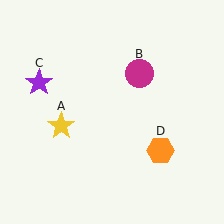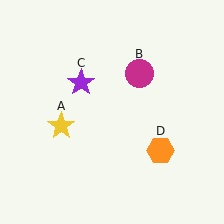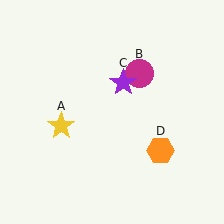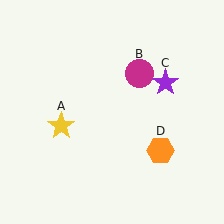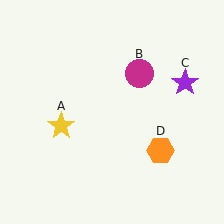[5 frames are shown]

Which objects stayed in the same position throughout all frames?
Yellow star (object A) and magenta circle (object B) and orange hexagon (object D) remained stationary.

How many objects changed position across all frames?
1 object changed position: purple star (object C).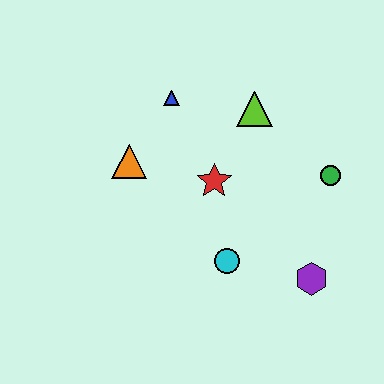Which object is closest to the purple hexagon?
The cyan circle is closest to the purple hexagon.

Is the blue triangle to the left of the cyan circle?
Yes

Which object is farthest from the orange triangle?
The purple hexagon is farthest from the orange triangle.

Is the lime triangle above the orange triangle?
Yes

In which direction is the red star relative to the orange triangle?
The red star is to the right of the orange triangle.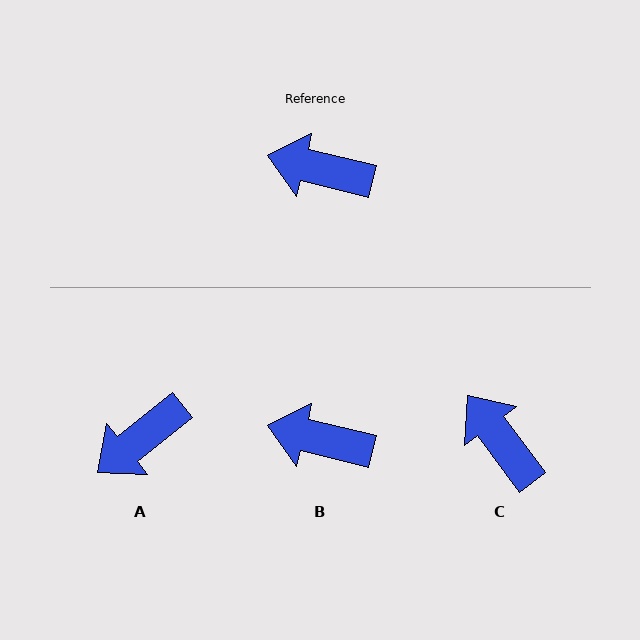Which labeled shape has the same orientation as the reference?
B.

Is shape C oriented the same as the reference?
No, it is off by about 40 degrees.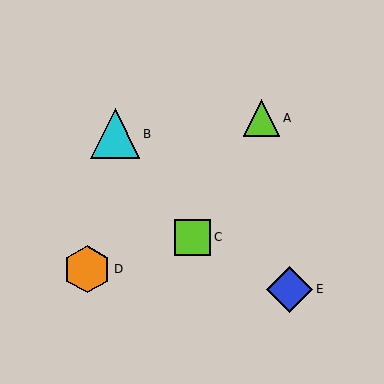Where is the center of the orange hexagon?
The center of the orange hexagon is at (87, 269).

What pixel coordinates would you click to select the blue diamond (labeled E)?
Click at (290, 289) to select the blue diamond E.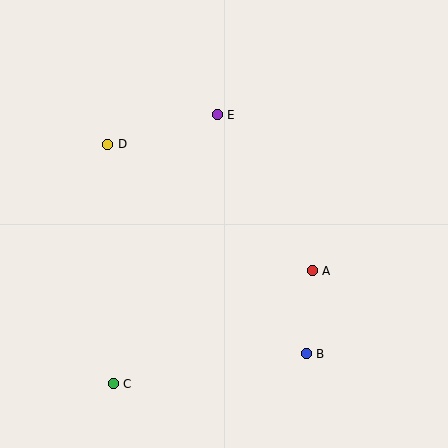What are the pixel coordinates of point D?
Point D is at (108, 144).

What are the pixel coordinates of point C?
Point C is at (113, 384).